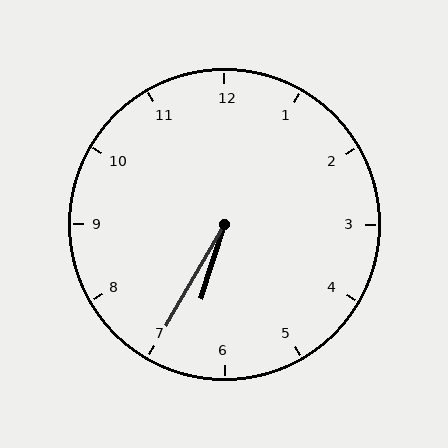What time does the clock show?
6:35.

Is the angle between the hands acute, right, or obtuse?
It is acute.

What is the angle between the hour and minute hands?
Approximately 12 degrees.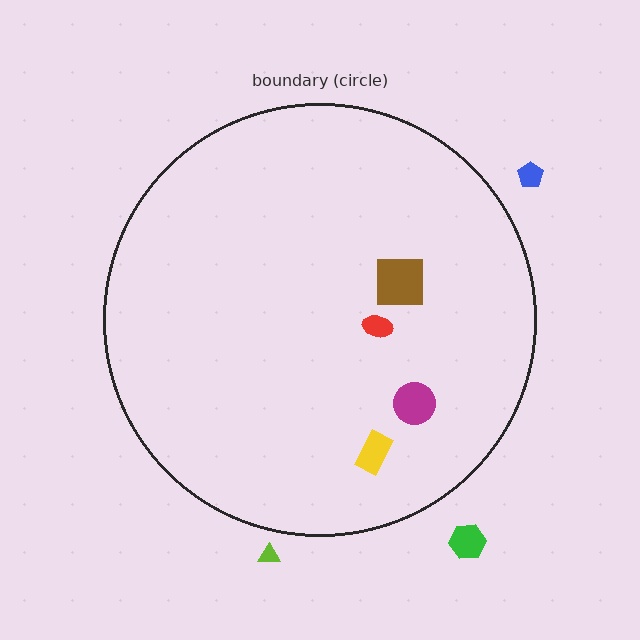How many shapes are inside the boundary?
4 inside, 3 outside.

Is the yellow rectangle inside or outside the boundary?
Inside.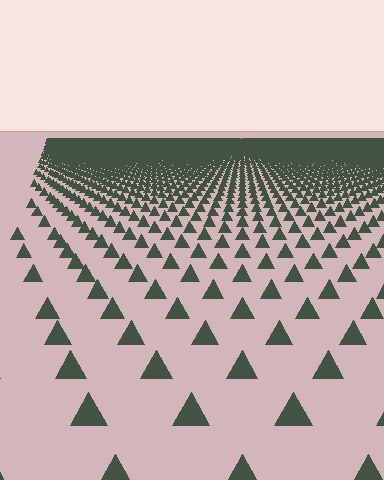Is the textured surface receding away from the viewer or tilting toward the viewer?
The surface is receding away from the viewer. Texture elements get smaller and denser toward the top.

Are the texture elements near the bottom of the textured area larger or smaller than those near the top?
Larger. Near the bottom, elements are closer to the viewer and appear at a bigger on-screen size.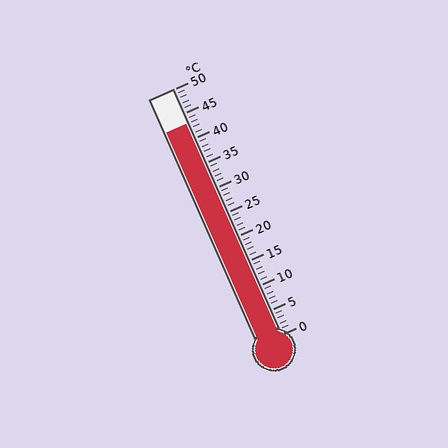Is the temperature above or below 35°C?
The temperature is above 35°C.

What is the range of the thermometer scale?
The thermometer scale ranges from 0°C to 50°C.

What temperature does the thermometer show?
The thermometer shows approximately 43°C.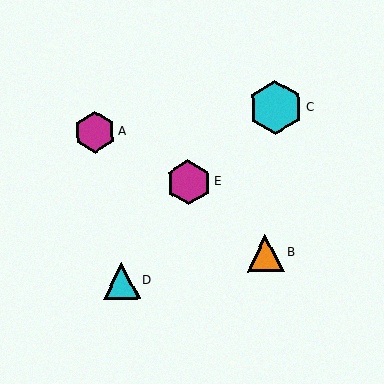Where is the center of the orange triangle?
The center of the orange triangle is at (265, 253).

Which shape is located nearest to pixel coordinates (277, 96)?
The cyan hexagon (labeled C) at (276, 108) is nearest to that location.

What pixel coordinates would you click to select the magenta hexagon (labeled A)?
Click at (95, 132) to select the magenta hexagon A.